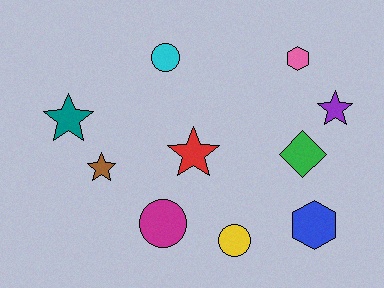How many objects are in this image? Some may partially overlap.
There are 10 objects.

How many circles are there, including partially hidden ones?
There are 3 circles.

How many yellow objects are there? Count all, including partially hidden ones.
There is 1 yellow object.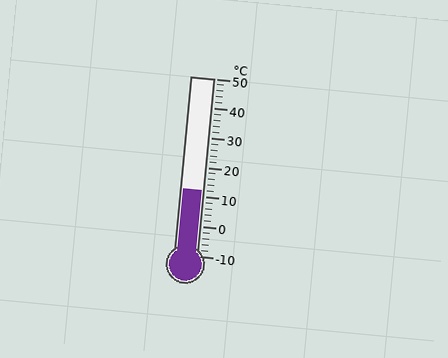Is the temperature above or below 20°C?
The temperature is below 20°C.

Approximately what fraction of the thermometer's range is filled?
The thermometer is filled to approximately 35% of its range.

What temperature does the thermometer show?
The thermometer shows approximately 12°C.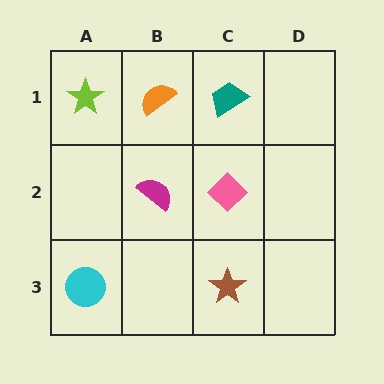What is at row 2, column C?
A pink diamond.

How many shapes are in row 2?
2 shapes.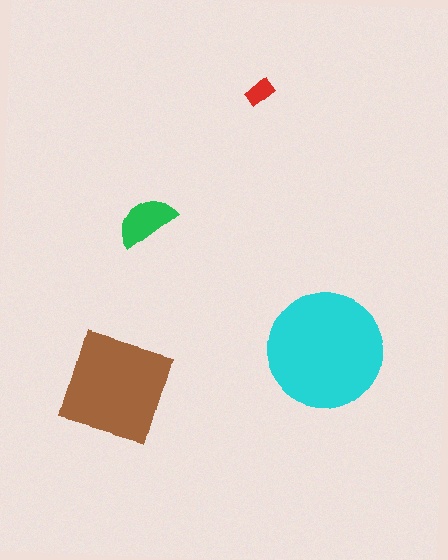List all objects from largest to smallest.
The cyan circle, the brown diamond, the green semicircle, the red rectangle.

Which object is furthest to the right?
The cyan circle is rightmost.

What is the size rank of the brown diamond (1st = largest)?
2nd.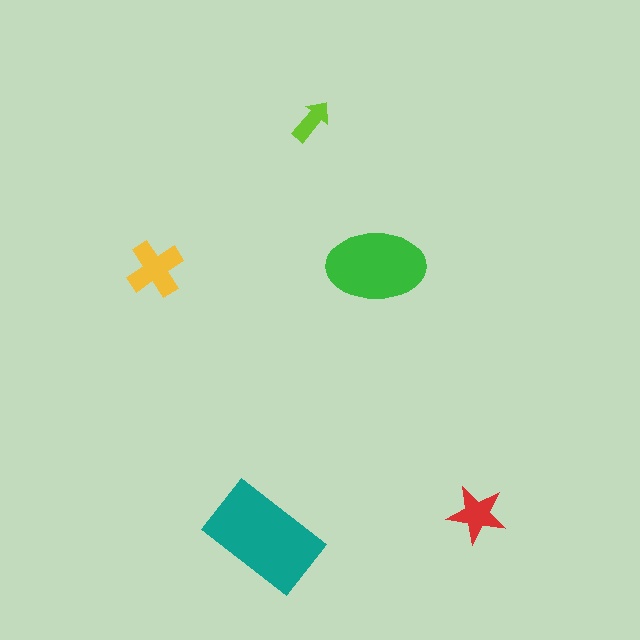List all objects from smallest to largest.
The lime arrow, the red star, the yellow cross, the green ellipse, the teal rectangle.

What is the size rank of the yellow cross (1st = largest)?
3rd.